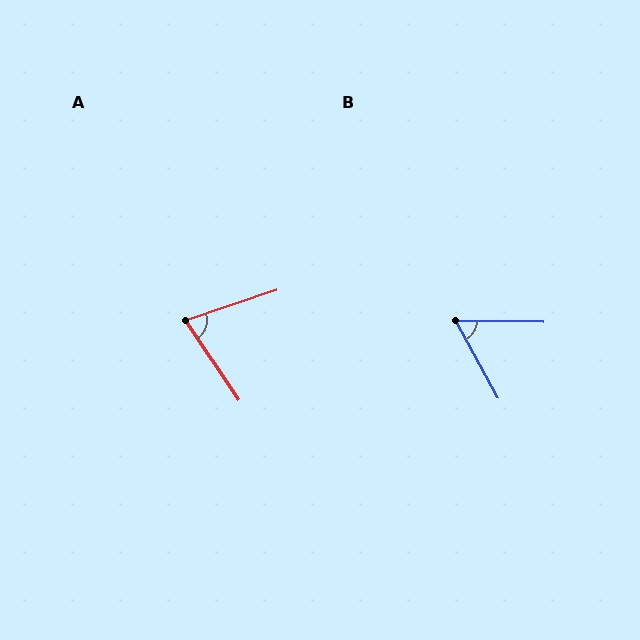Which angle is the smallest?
B, at approximately 60 degrees.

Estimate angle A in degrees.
Approximately 75 degrees.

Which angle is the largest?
A, at approximately 75 degrees.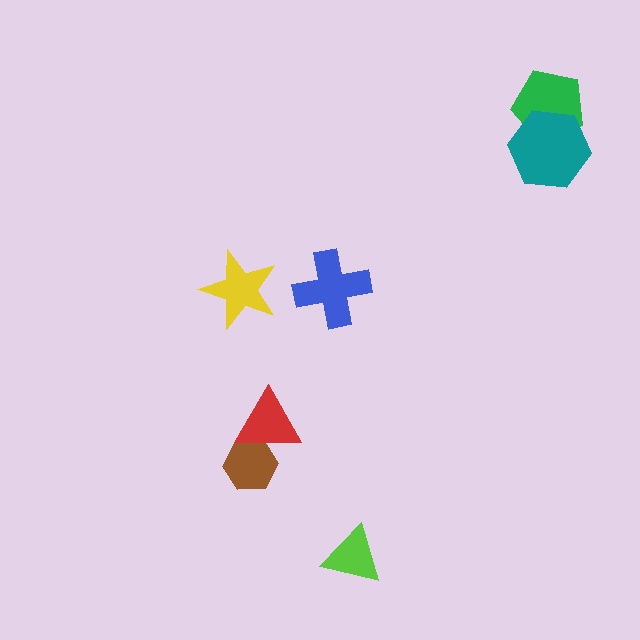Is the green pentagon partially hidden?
Yes, it is partially covered by another shape.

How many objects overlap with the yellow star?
0 objects overlap with the yellow star.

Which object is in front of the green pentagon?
The teal hexagon is in front of the green pentagon.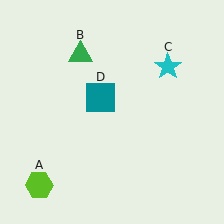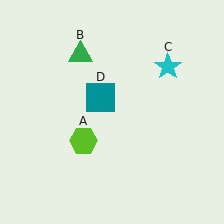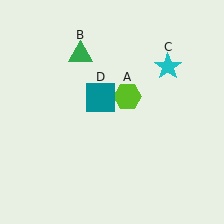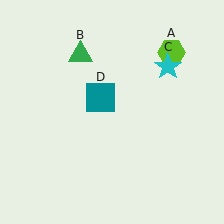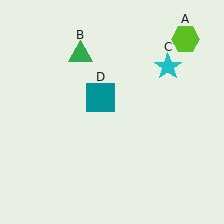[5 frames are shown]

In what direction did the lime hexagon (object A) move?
The lime hexagon (object A) moved up and to the right.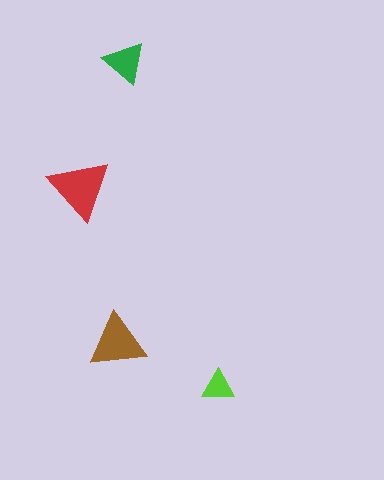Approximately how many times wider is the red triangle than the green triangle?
About 1.5 times wider.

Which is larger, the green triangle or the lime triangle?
The green one.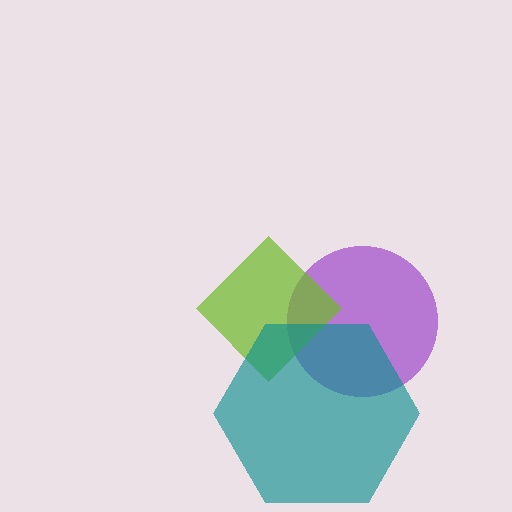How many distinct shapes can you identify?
There are 3 distinct shapes: a purple circle, a lime diamond, a teal hexagon.